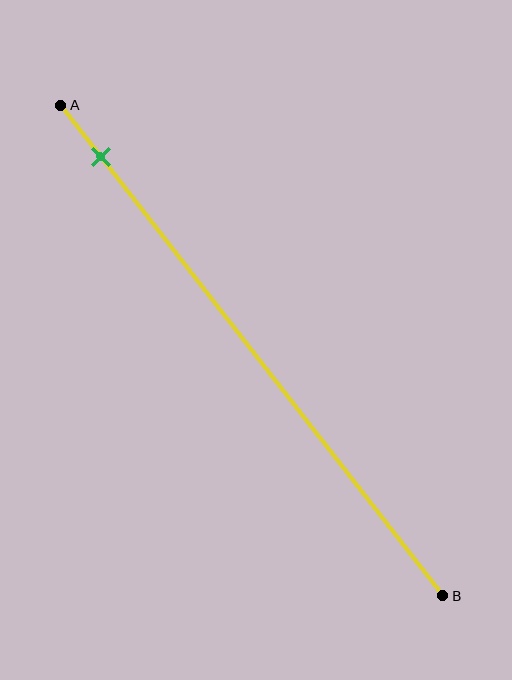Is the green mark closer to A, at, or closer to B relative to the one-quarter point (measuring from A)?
The green mark is closer to point A than the one-quarter point of segment AB.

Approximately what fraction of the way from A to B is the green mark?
The green mark is approximately 10% of the way from A to B.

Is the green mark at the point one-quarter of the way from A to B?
No, the mark is at about 10% from A, not at the 25% one-quarter point.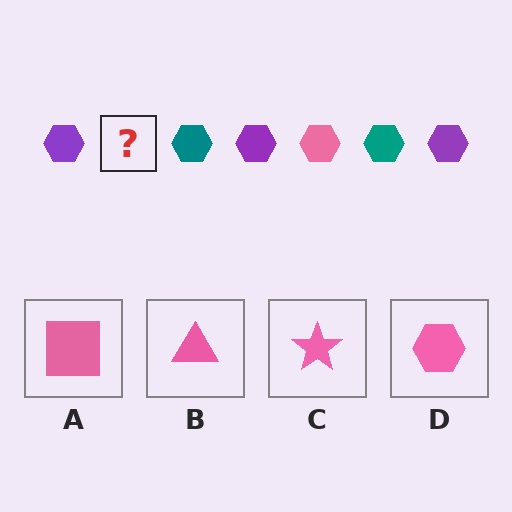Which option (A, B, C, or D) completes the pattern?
D.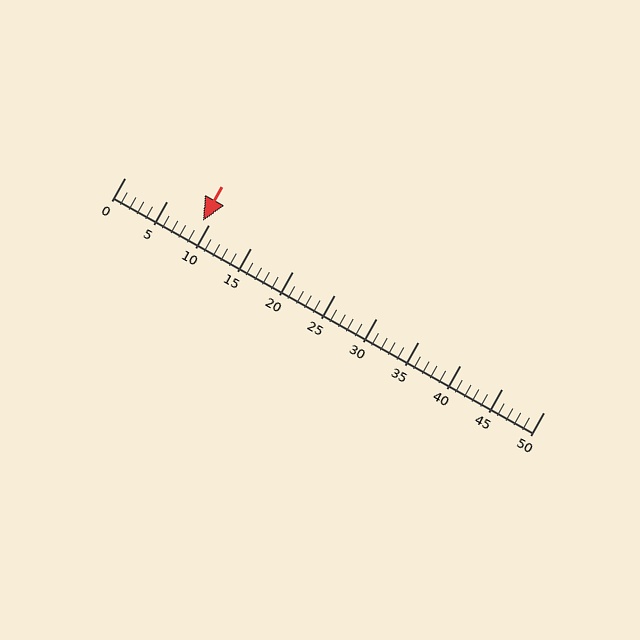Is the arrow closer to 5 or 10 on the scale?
The arrow is closer to 10.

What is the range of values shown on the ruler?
The ruler shows values from 0 to 50.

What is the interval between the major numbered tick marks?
The major tick marks are spaced 5 units apart.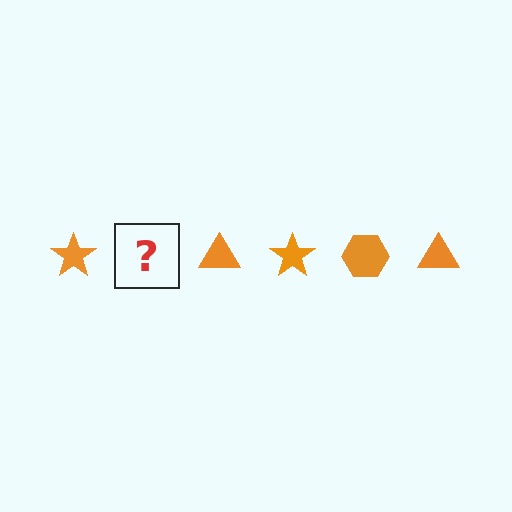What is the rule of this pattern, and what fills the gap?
The rule is that the pattern cycles through star, hexagon, triangle shapes in orange. The gap should be filled with an orange hexagon.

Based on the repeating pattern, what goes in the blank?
The blank should be an orange hexagon.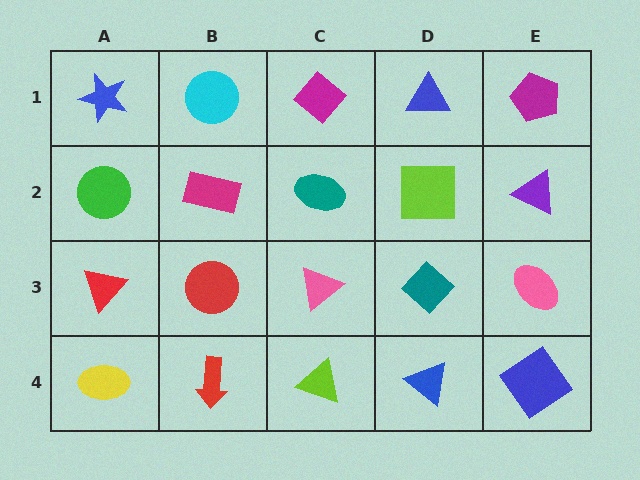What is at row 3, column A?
A red triangle.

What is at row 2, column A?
A green circle.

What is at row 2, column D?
A lime square.